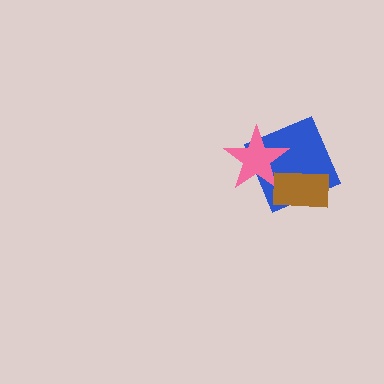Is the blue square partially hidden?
Yes, it is partially covered by another shape.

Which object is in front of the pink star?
The brown rectangle is in front of the pink star.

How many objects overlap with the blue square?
2 objects overlap with the blue square.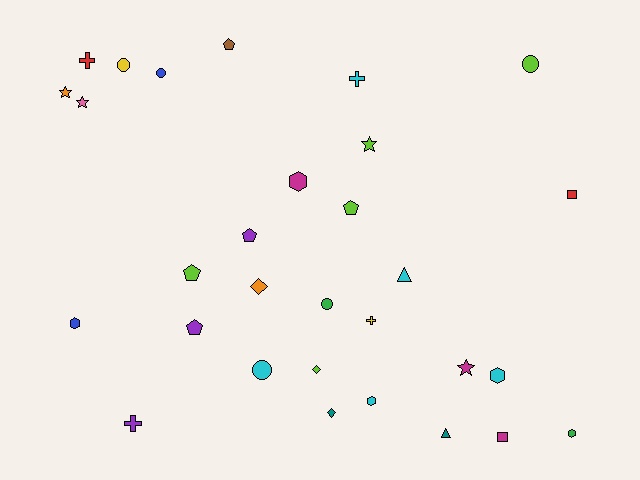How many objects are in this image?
There are 30 objects.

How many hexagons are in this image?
There are 5 hexagons.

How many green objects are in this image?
There are 2 green objects.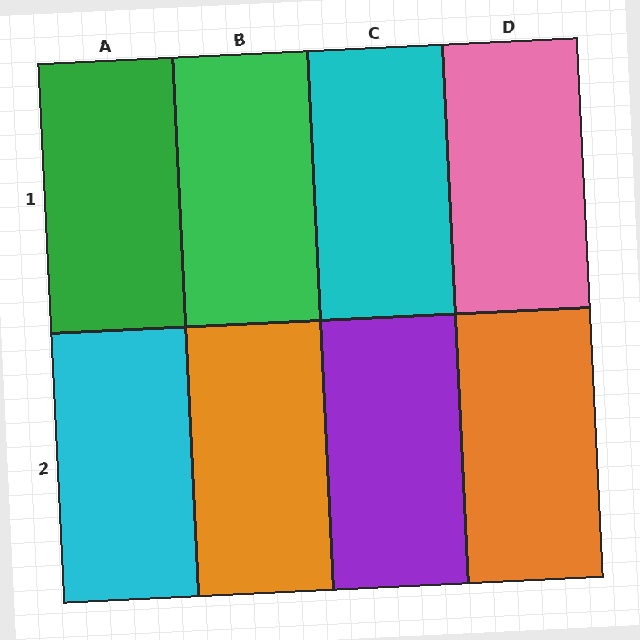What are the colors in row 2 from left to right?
Cyan, orange, purple, orange.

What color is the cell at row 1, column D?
Pink.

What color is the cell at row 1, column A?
Green.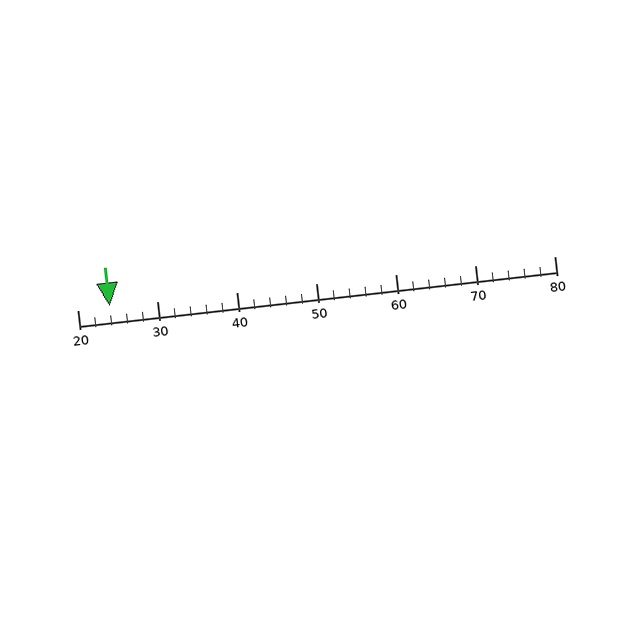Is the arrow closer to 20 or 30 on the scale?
The arrow is closer to 20.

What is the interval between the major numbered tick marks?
The major tick marks are spaced 10 units apart.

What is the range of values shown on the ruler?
The ruler shows values from 20 to 80.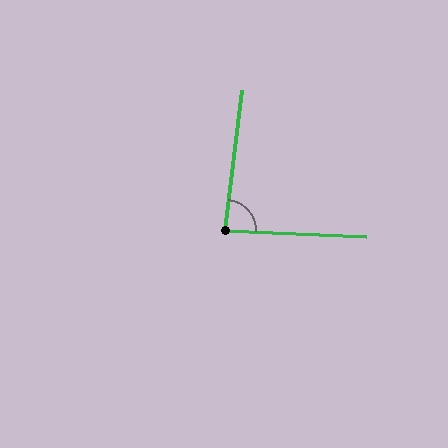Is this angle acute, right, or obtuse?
It is approximately a right angle.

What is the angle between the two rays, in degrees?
Approximately 86 degrees.